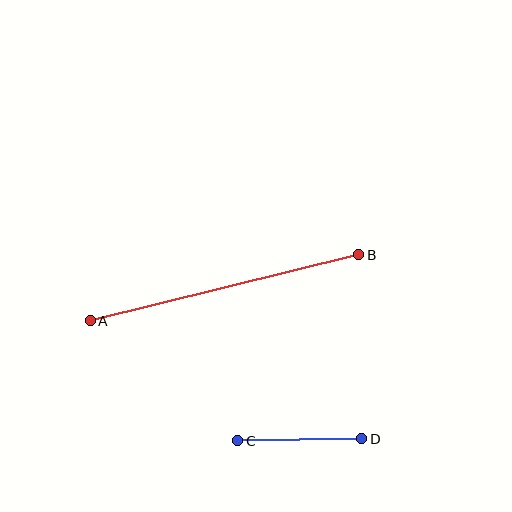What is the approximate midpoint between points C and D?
The midpoint is at approximately (300, 440) pixels.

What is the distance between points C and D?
The distance is approximately 124 pixels.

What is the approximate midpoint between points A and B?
The midpoint is at approximately (225, 288) pixels.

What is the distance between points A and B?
The distance is approximately 276 pixels.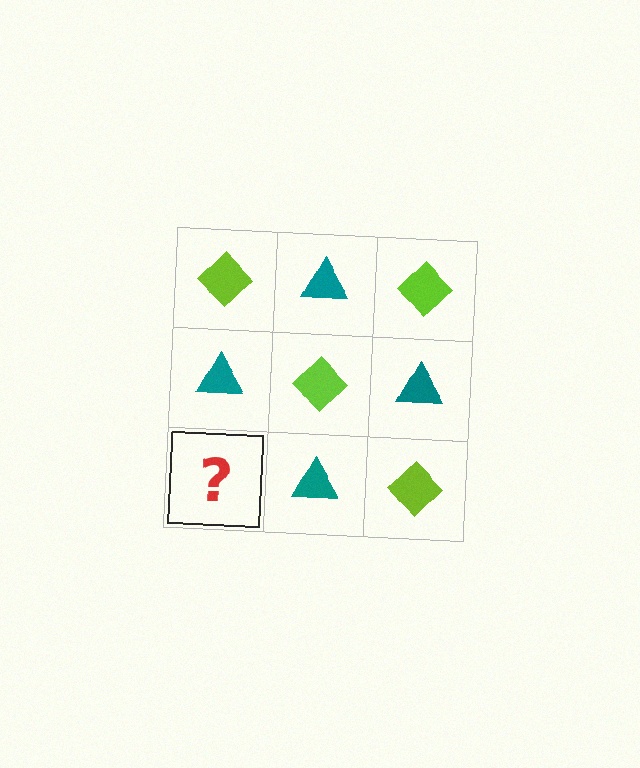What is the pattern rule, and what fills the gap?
The rule is that it alternates lime diamond and teal triangle in a checkerboard pattern. The gap should be filled with a lime diamond.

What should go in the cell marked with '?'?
The missing cell should contain a lime diamond.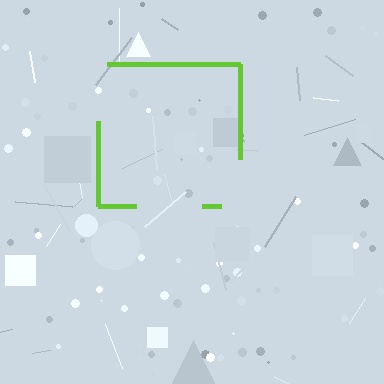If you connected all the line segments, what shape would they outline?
They would outline a square.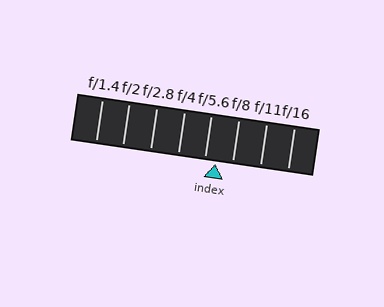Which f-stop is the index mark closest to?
The index mark is closest to f/5.6.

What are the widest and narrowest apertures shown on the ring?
The widest aperture shown is f/1.4 and the narrowest is f/16.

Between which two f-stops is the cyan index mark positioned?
The index mark is between f/5.6 and f/8.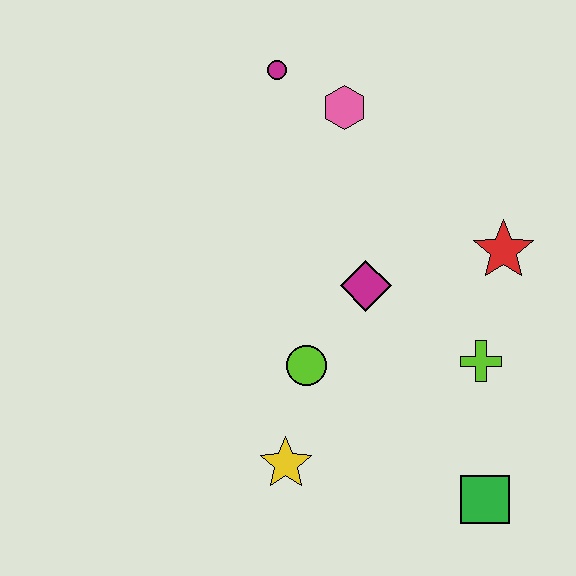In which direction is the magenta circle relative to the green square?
The magenta circle is above the green square.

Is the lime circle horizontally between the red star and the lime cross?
No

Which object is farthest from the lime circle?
The magenta circle is farthest from the lime circle.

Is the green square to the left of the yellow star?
No